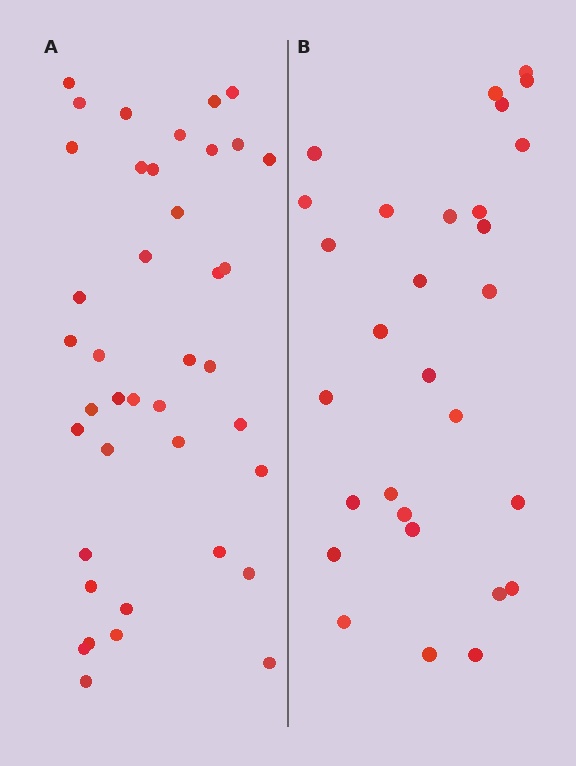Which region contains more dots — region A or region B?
Region A (the left region) has more dots.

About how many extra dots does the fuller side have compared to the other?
Region A has roughly 12 or so more dots than region B.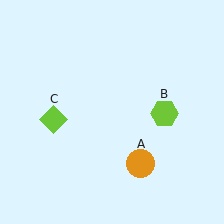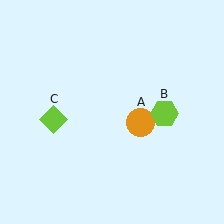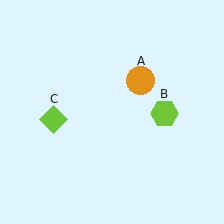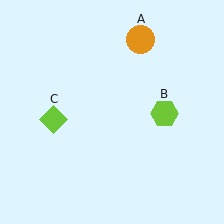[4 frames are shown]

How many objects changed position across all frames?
1 object changed position: orange circle (object A).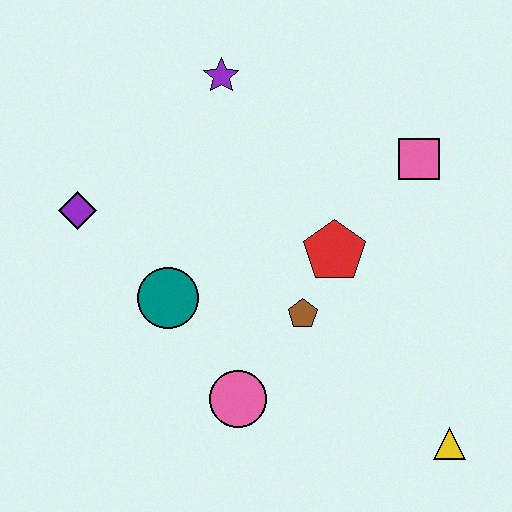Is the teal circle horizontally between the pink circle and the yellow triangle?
No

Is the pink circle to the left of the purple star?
No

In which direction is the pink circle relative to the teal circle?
The pink circle is below the teal circle.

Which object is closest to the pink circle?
The brown pentagon is closest to the pink circle.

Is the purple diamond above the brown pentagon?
Yes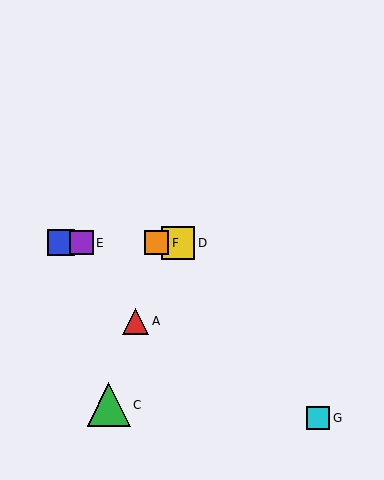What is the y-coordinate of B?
Object B is at y≈243.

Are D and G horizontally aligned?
No, D is at y≈243 and G is at y≈418.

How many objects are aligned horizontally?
4 objects (B, D, E, F) are aligned horizontally.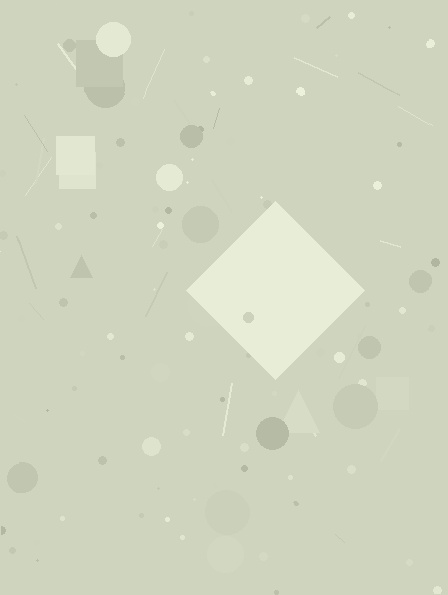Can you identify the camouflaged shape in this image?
The camouflaged shape is a diamond.